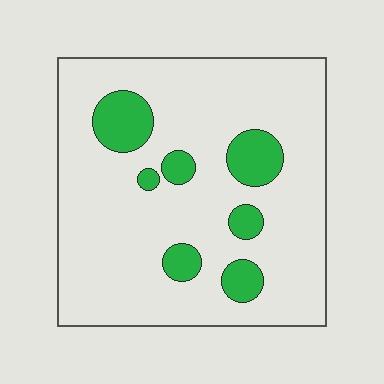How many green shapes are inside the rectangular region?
7.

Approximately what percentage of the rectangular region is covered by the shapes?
Approximately 15%.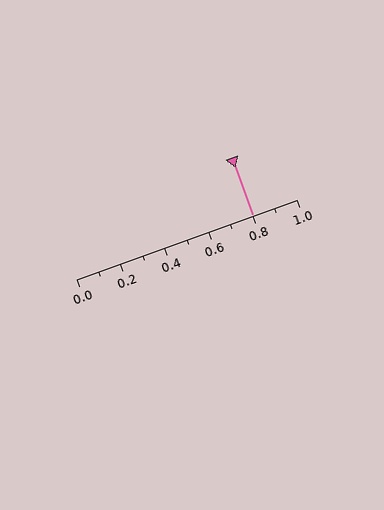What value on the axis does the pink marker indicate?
The marker indicates approximately 0.8.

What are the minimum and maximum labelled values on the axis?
The axis runs from 0.0 to 1.0.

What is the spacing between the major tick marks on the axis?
The major ticks are spaced 0.2 apart.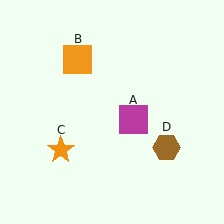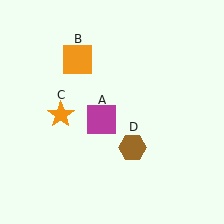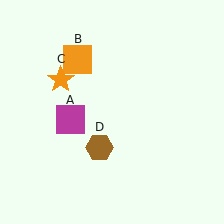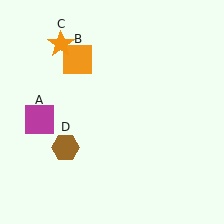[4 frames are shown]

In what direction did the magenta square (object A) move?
The magenta square (object A) moved left.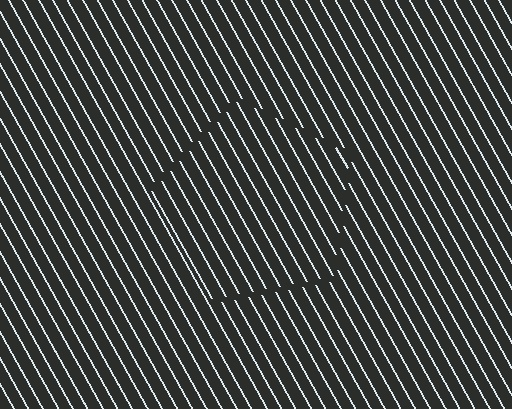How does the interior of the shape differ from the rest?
The interior of the shape contains the same grating, shifted by half a period — the contour is defined by the phase discontinuity where line-ends from the inner and outer gratings abut.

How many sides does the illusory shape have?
5 sides — the line-ends trace a pentagon.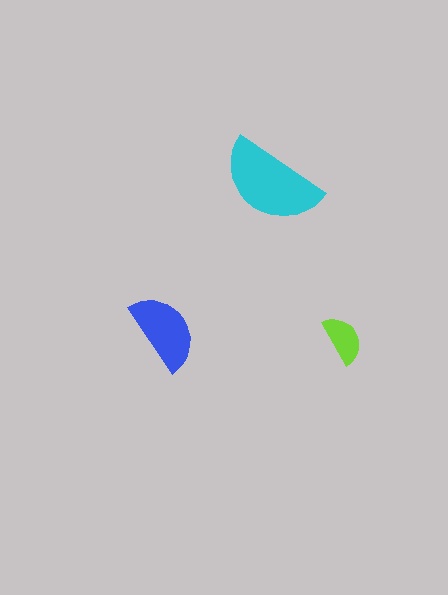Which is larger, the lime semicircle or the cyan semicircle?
The cyan one.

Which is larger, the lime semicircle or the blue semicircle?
The blue one.